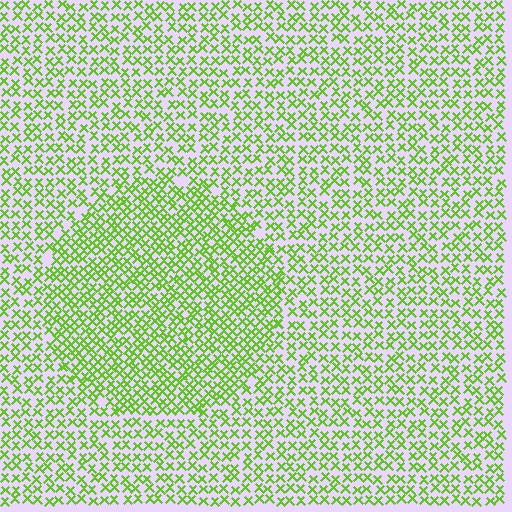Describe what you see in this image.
The image contains small lime elements arranged at two different densities. A circle-shaped region is visible where the elements are more densely packed than the surrounding area.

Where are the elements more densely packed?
The elements are more densely packed inside the circle boundary.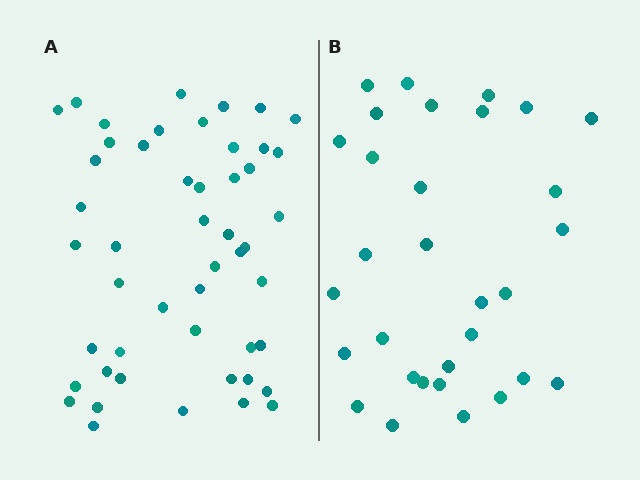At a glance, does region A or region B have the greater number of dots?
Region A (the left region) has more dots.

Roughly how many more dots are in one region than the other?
Region A has approximately 20 more dots than region B.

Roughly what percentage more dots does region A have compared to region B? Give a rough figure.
About 60% more.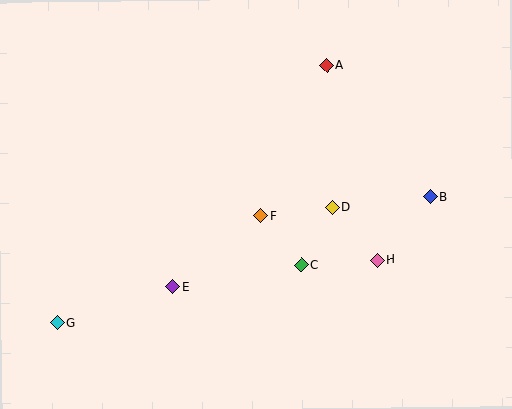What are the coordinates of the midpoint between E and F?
The midpoint between E and F is at (217, 251).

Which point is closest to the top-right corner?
Point A is closest to the top-right corner.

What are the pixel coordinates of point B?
Point B is at (430, 197).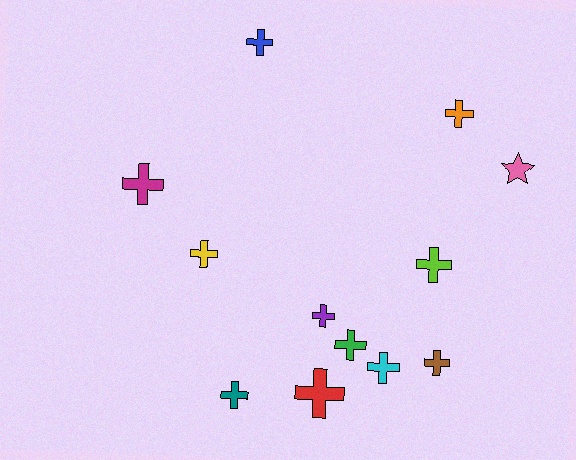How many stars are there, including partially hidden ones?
There is 1 star.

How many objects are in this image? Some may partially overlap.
There are 12 objects.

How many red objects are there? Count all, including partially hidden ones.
There is 1 red object.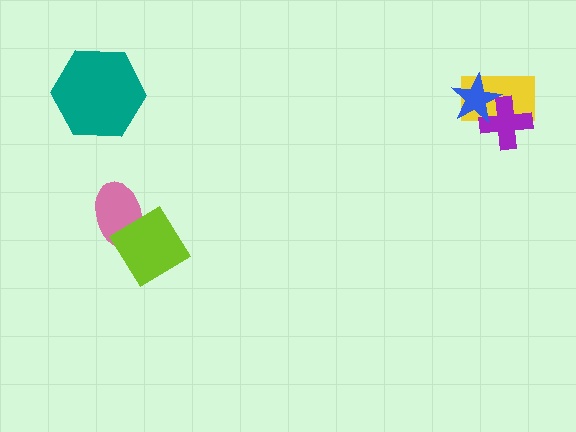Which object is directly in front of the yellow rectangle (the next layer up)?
The purple cross is directly in front of the yellow rectangle.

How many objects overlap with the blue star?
2 objects overlap with the blue star.